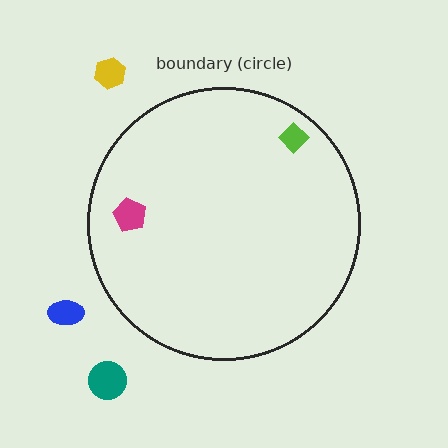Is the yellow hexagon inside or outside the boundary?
Outside.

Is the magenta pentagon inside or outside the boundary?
Inside.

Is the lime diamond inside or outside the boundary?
Inside.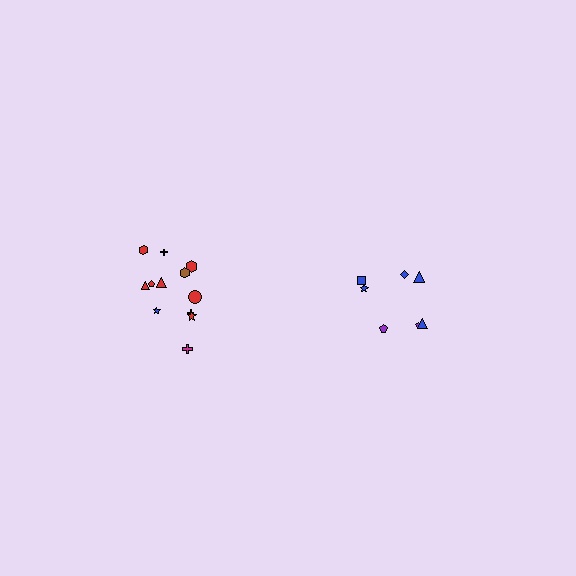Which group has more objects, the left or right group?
The left group.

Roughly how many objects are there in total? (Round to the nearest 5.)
Roughly 20 objects in total.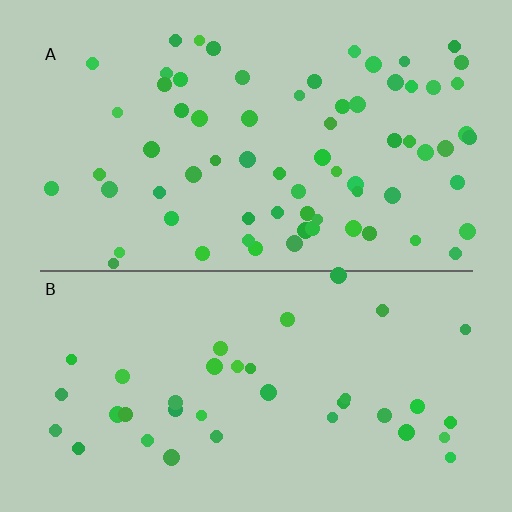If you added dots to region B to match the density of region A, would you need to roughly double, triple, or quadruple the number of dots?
Approximately double.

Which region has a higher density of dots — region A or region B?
A (the top).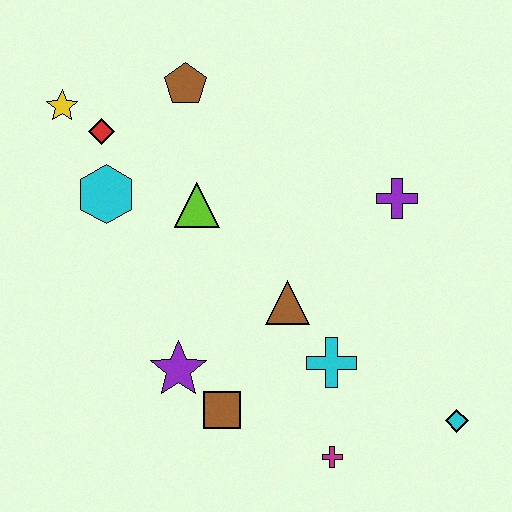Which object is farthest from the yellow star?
The cyan diamond is farthest from the yellow star.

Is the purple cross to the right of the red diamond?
Yes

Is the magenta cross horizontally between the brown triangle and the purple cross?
Yes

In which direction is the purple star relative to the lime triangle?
The purple star is below the lime triangle.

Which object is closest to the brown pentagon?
The red diamond is closest to the brown pentagon.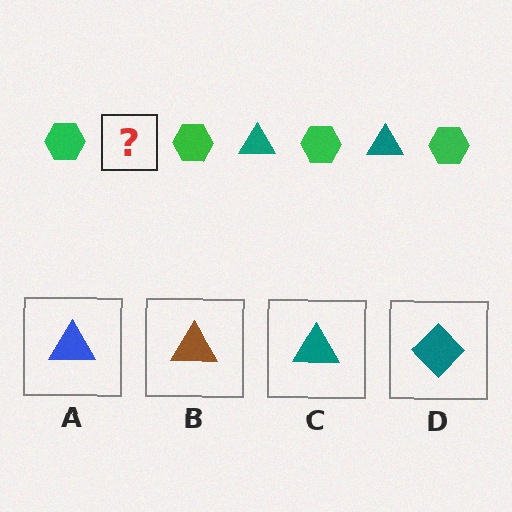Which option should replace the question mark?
Option C.